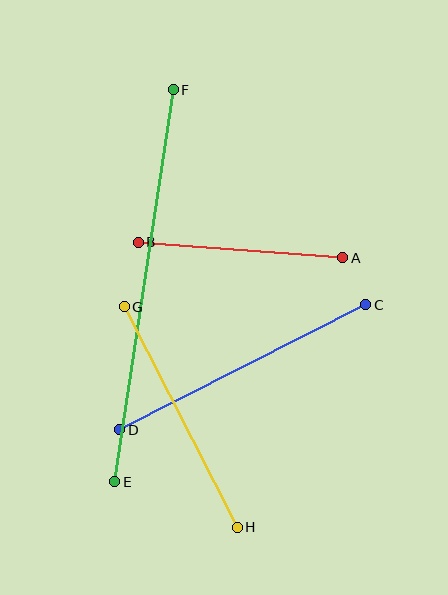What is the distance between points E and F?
The distance is approximately 396 pixels.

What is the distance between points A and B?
The distance is approximately 205 pixels.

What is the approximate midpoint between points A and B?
The midpoint is at approximately (241, 250) pixels.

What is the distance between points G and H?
The distance is approximately 248 pixels.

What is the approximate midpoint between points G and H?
The midpoint is at approximately (181, 417) pixels.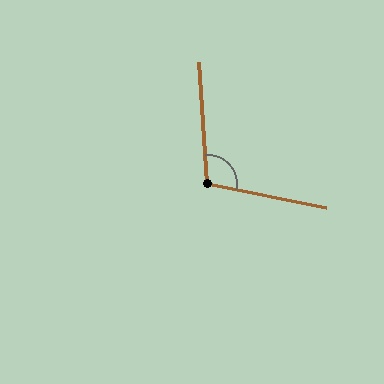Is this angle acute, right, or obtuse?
It is obtuse.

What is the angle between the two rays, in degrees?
Approximately 105 degrees.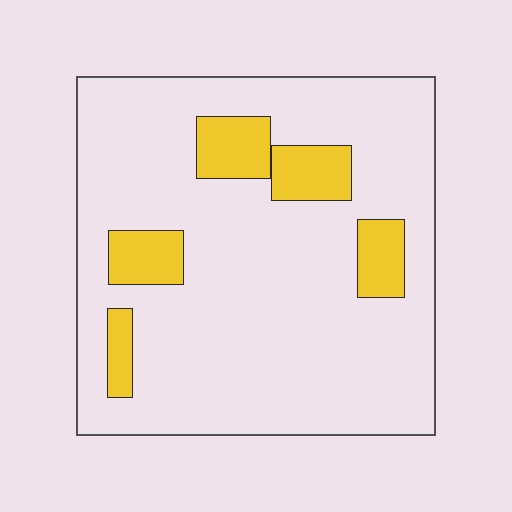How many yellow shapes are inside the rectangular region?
5.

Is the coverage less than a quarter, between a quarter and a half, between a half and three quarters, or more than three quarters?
Less than a quarter.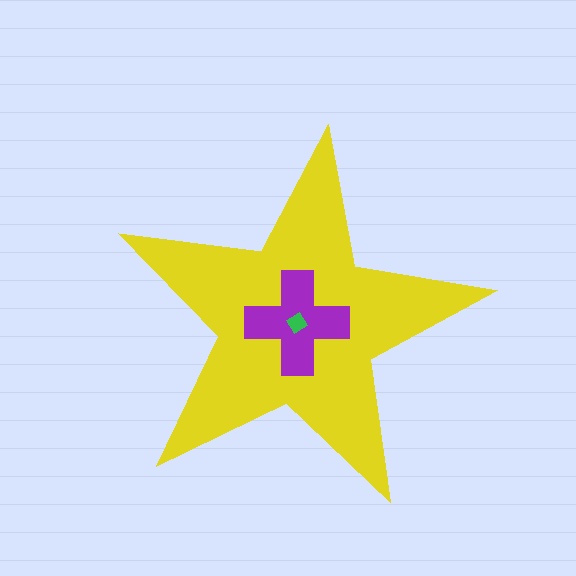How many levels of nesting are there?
3.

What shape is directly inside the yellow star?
The purple cross.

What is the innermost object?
The green diamond.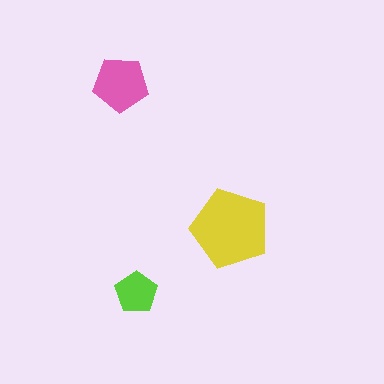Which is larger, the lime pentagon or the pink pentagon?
The pink one.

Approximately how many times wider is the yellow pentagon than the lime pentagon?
About 2 times wider.